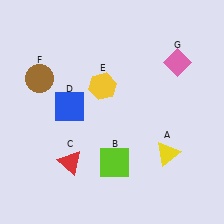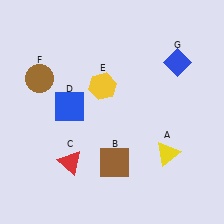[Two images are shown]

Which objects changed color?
B changed from lime to brown. G changed from pink to blue.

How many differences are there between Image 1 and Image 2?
There are 2 differences between the two images.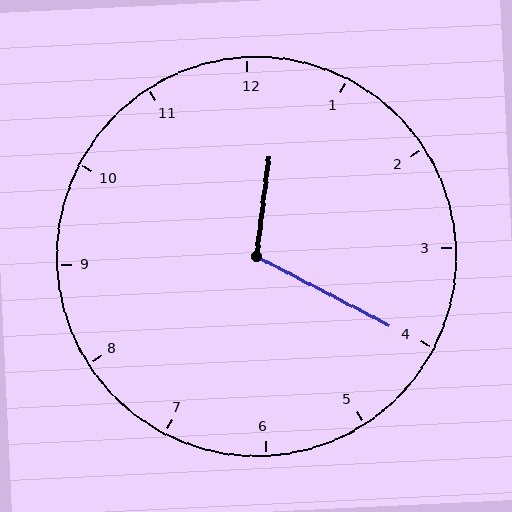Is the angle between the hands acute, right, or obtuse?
It is obtuse.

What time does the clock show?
12:20.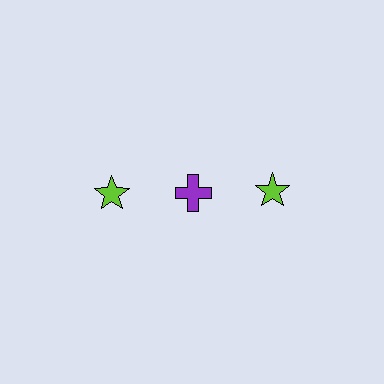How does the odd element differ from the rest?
It differs in both color (purple instead of lime) and shape (cross instead of star).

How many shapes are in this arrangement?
There are 3 shapes arranged in a grid pattern.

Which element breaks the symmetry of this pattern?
The purple cross in the top row, second from left column breaks the symmetry. All other shapes are lime stars.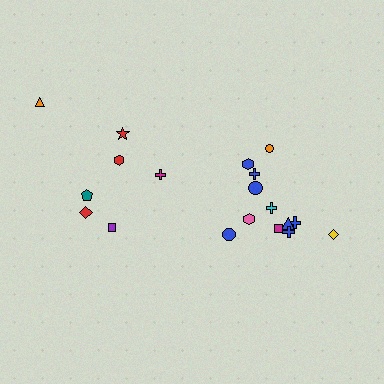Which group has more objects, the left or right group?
The right group.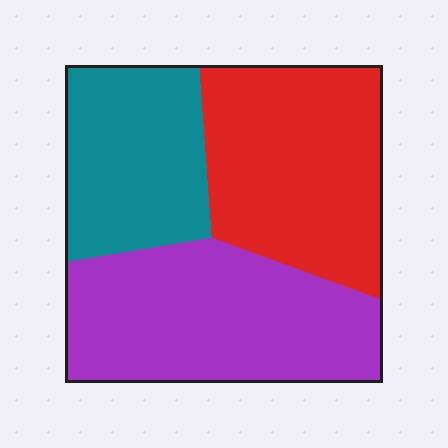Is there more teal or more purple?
Purple.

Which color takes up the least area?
Teal, at roughly 25%.